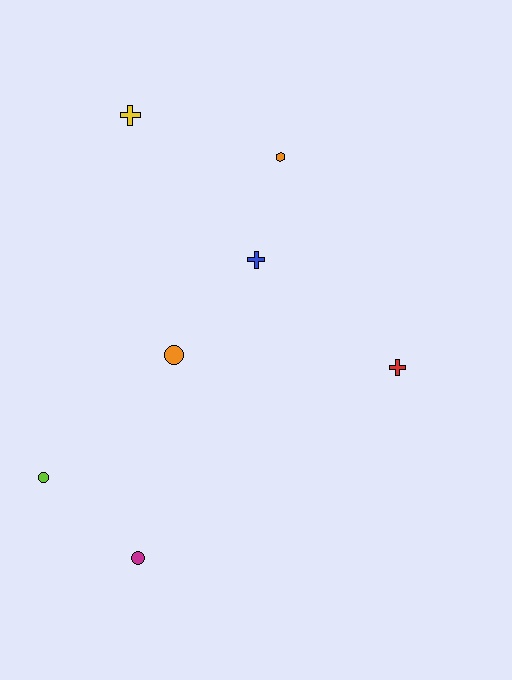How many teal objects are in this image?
There are no teal objects.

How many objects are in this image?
There are 7 objects.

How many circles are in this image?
There are 3 circles.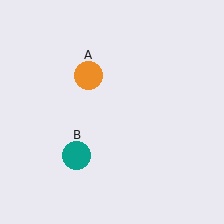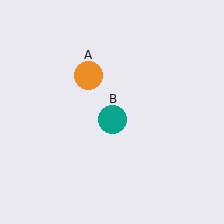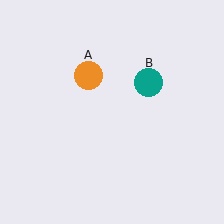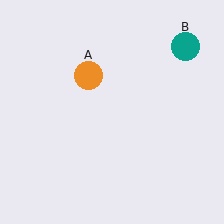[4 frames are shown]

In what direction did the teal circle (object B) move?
The teal circle (object B) moved up and to the right.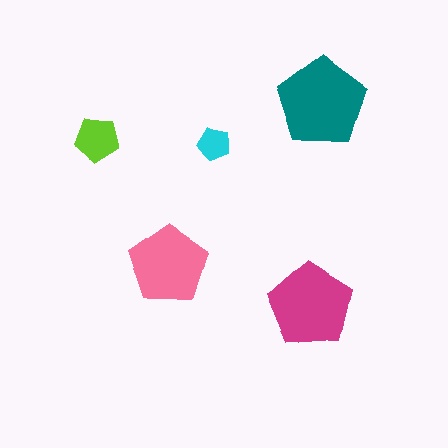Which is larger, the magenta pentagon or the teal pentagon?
The teal one.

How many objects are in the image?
There are 5 objects in the image.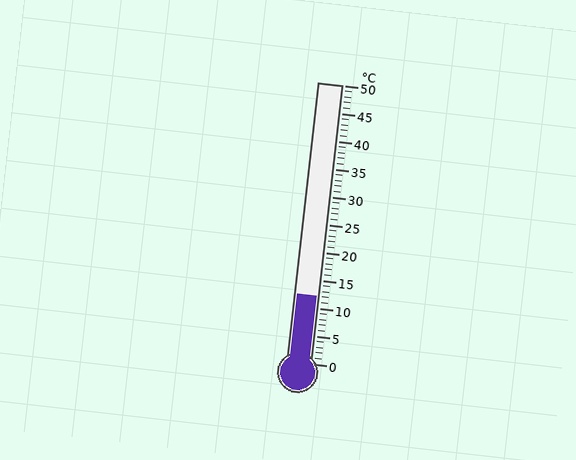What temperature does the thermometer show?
The thermometer shows approximately 12°C.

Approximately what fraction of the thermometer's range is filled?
The thermometer is filled to approximately 25% of its range.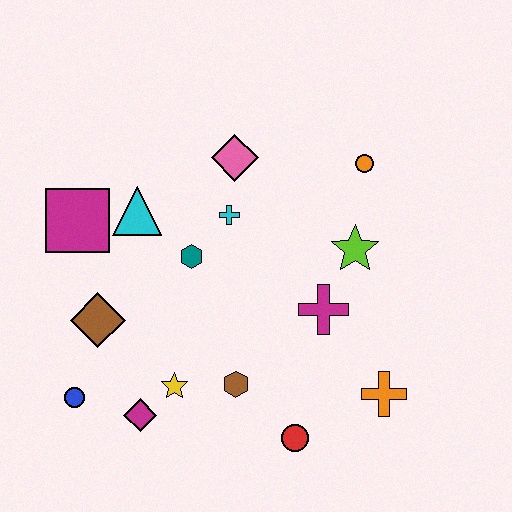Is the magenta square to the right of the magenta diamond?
No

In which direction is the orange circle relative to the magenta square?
The orange circle is to the right of the magenta square.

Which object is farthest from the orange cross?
The magenta square is farthest from the orange cross.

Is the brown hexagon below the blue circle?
No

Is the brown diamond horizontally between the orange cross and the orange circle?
No